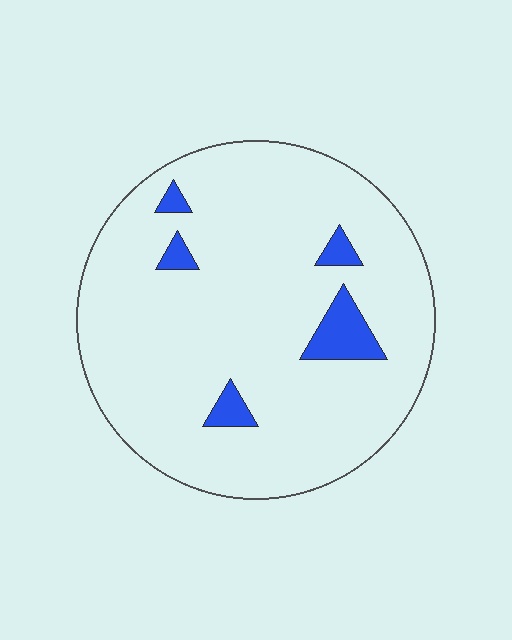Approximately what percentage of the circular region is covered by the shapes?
Approximately 5%.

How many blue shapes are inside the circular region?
5.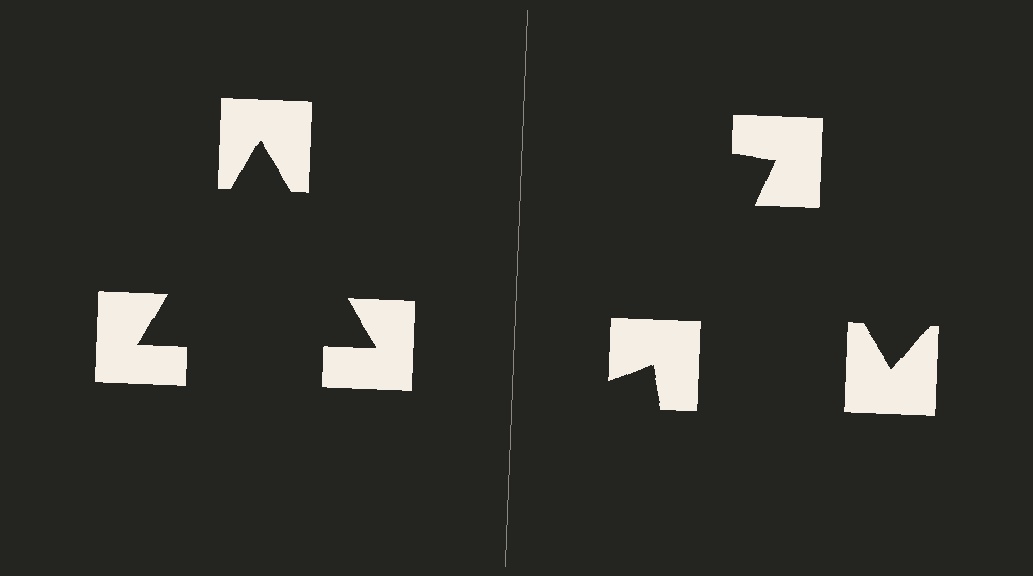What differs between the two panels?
The notched squares are positioned identically on both sides; only the wedge orientations differ. On the left they align to a triangle; on the right they are misaligned.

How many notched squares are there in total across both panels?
6 — 3 on each side.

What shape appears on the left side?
An illusory triangle.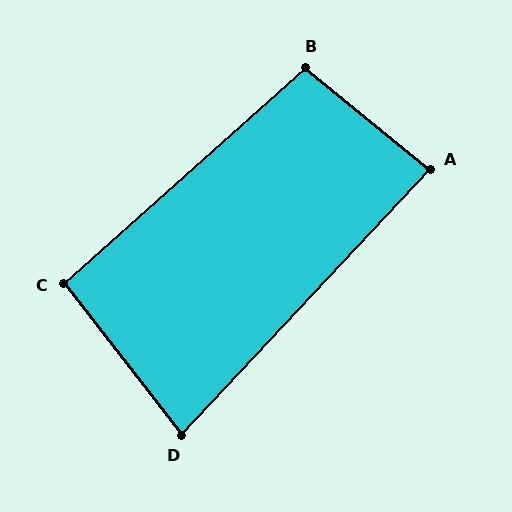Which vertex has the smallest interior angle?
D, at approximately 81 degrees.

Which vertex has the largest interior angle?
B, at approximately 99 degrees.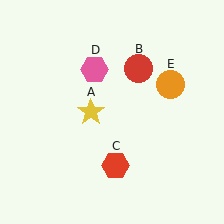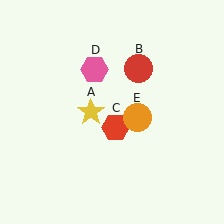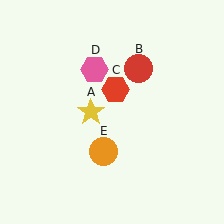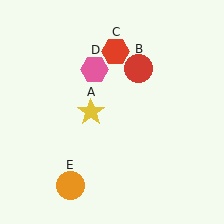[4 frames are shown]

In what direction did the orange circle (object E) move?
The orange circle (object E) moved down and to the left.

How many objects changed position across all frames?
2 objects changed position: red hexagon (object C), orange circle (object E).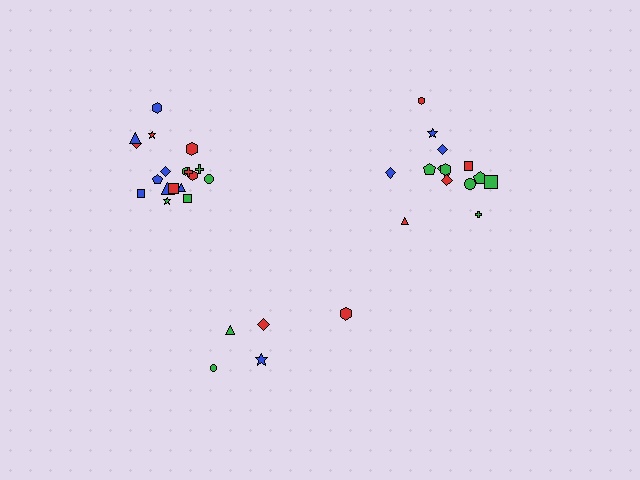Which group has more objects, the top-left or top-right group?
The top-left group.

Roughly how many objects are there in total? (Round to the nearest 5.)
Roughly 40 objects in total.